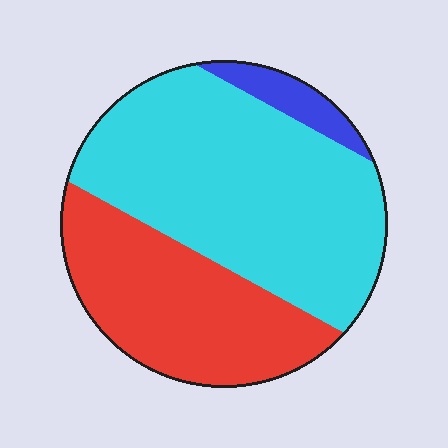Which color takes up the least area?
Blue, at roughly 5%.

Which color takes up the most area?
Cyan, at roughly 60%.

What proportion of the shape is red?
Red takes up about three eighths (3/8) of the shape.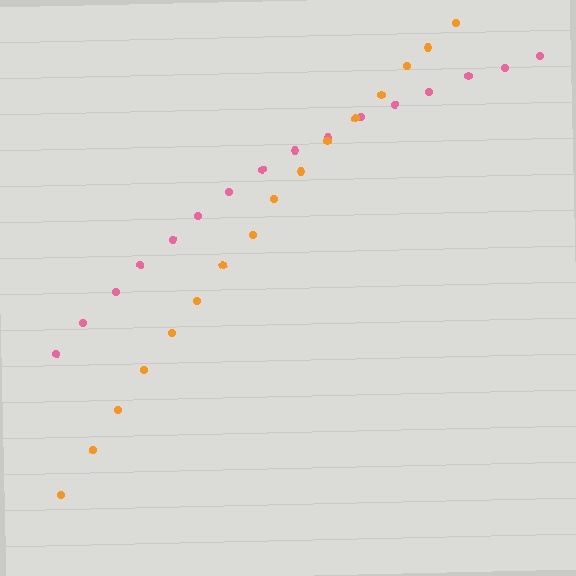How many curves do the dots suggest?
There are 2 distinct paths.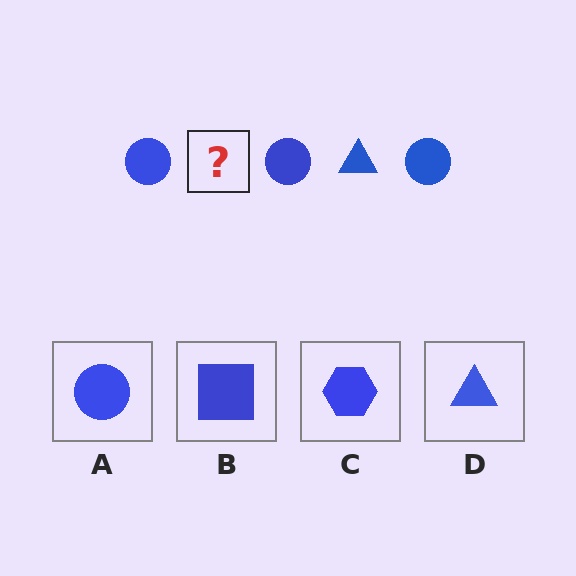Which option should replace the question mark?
Option D.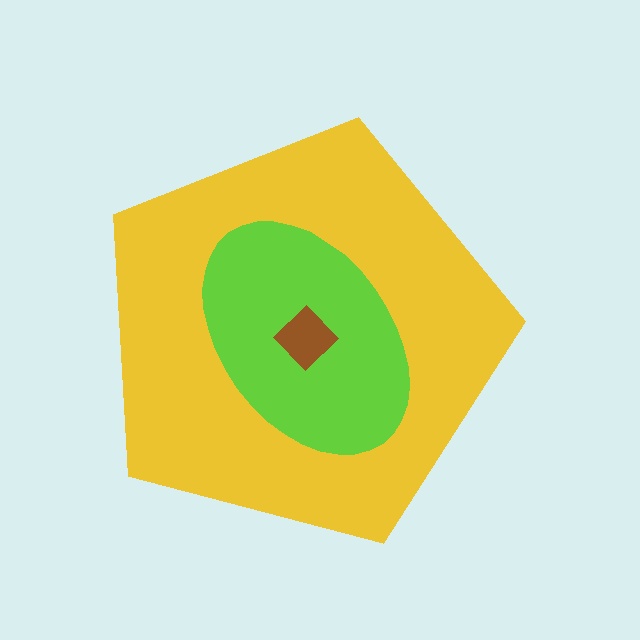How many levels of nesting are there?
3.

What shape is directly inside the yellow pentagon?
The lime ellipse.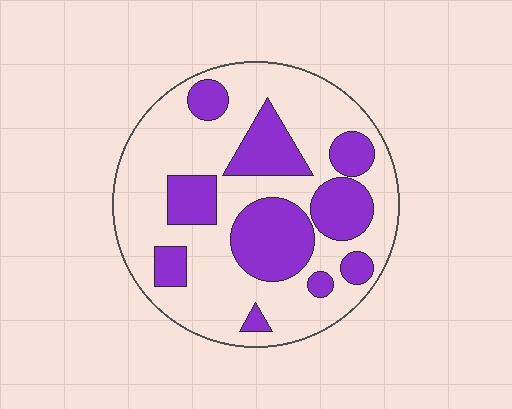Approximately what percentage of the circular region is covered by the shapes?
Approximately 35%.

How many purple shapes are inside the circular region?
10.